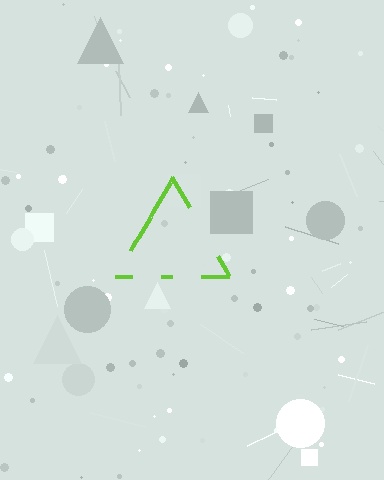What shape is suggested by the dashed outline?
The dashed outline suggests a triangle.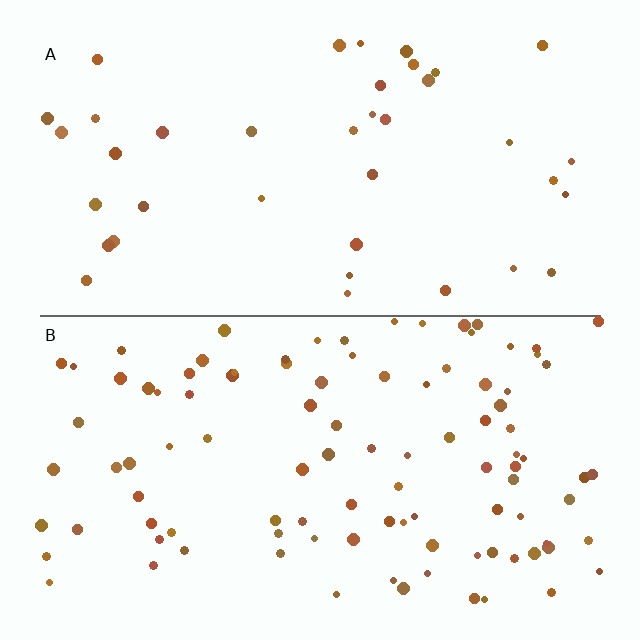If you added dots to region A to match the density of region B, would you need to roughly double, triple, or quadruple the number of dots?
Approximately triple.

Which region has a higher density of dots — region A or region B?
B (the bottom).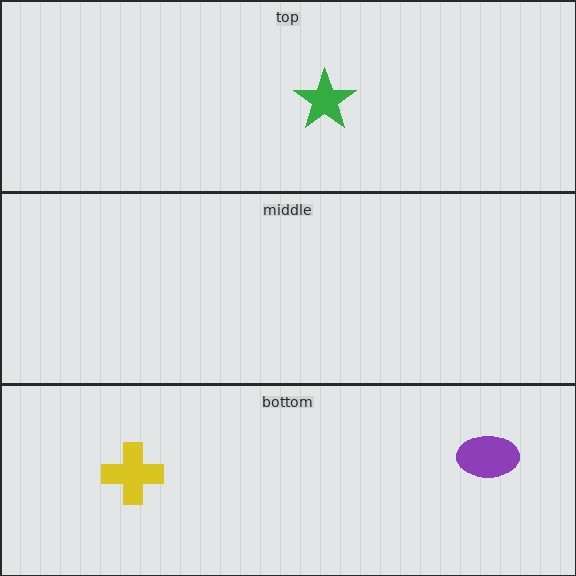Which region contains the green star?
The top region.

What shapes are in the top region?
The green star.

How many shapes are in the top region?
1.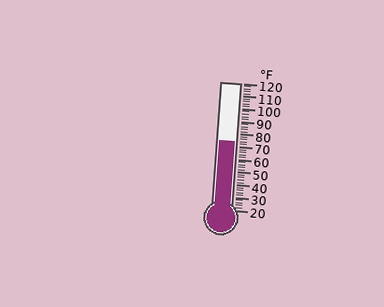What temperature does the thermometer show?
The thermometer shows approximately 74°F.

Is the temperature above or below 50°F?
The temperature is above 50°F.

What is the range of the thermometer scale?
The thermometer scale ranges from 20°F to 120°F.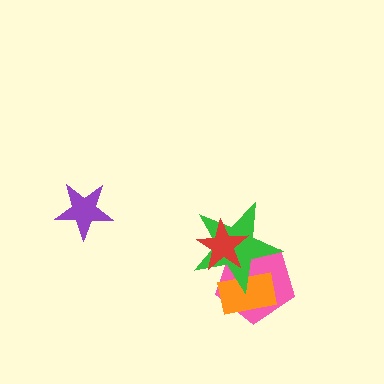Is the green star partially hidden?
Yes, it is partially covered by another shape.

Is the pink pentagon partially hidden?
Yes, it is partially covered by another shape.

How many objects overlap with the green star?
3 objects overlap with the green star.